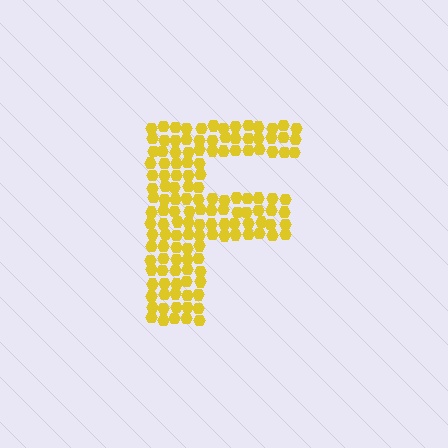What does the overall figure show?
The overall figure shows the letter F.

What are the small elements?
The small elements are hexagons.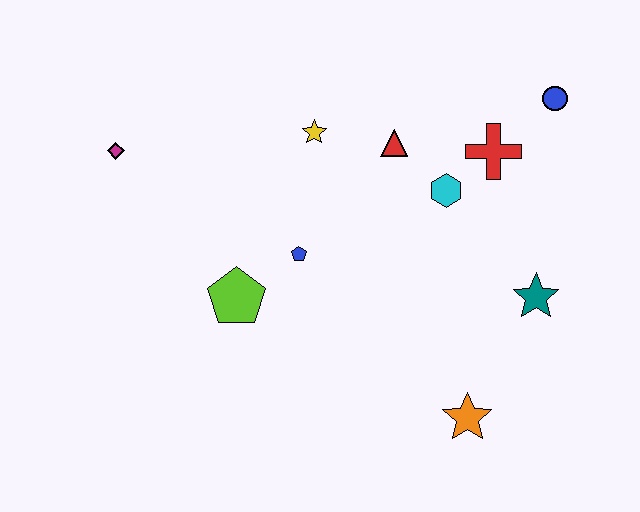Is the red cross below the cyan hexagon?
No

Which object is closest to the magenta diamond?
The lime pentagon is closest to the magenta diamond.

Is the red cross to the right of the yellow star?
Yes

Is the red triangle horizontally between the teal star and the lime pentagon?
Yes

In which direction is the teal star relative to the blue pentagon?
The teal star is to the right of the blue pentagon.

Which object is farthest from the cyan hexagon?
The magenta diamond is farthest from the cyan hexagon.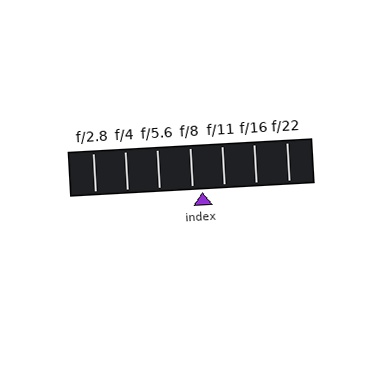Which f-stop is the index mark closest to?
The index mark is closest to f/8.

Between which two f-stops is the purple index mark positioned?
The index mark is between f/8 and f/11.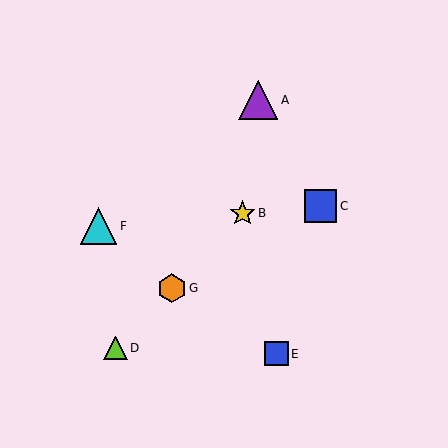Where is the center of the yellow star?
The center of the yellow star is at (243, 213).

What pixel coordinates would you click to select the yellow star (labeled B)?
Click at (243, 213) to select the yellow star B.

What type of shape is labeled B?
Shape B is a yellow star.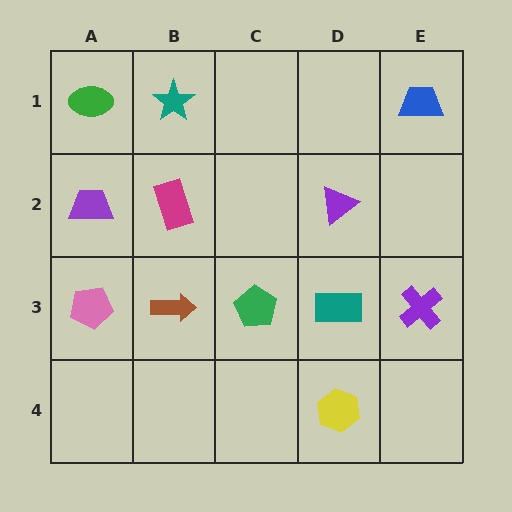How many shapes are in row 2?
3 shapes.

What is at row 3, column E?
A purple cross.